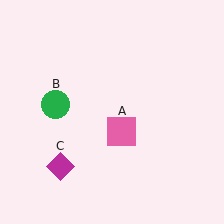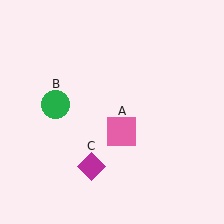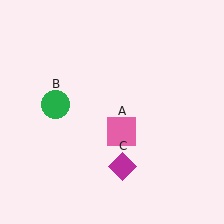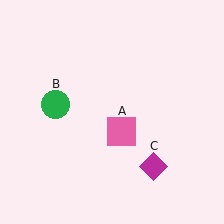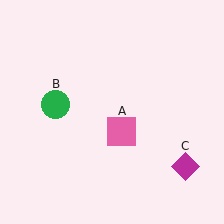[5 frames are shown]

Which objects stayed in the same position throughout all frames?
Pink square (object A) and green circle (object B) remained stationary.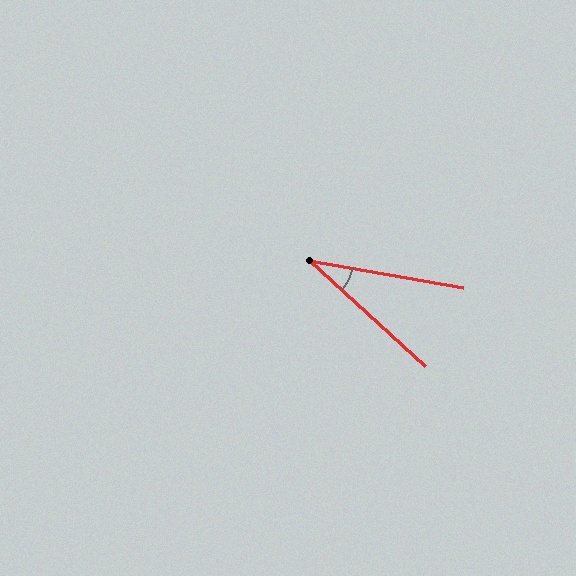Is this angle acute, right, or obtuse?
It is acute.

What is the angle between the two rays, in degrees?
Approximately 33 degrees.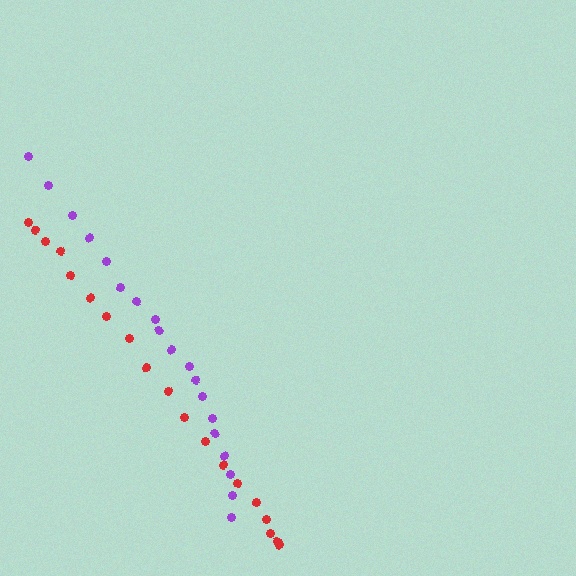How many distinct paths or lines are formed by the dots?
There are 2 distinct paths.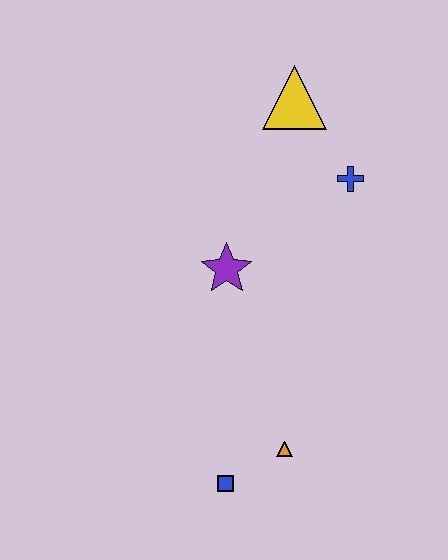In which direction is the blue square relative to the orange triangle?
The blue square is to the left of the orange triangle.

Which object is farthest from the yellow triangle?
The blue square is farthest from the yellow triangle.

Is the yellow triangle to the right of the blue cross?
No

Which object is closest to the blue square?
The orange triangle is closest to the blue square.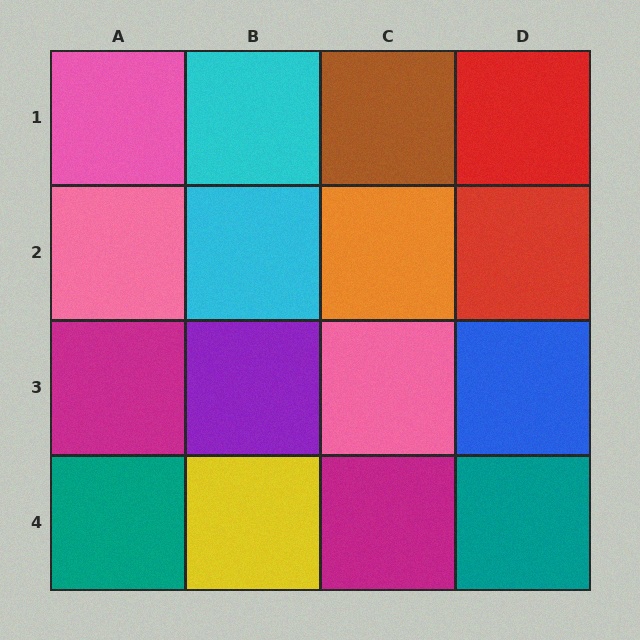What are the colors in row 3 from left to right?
Magenta, purple, pink, blue.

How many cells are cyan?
2 cells are cyan.